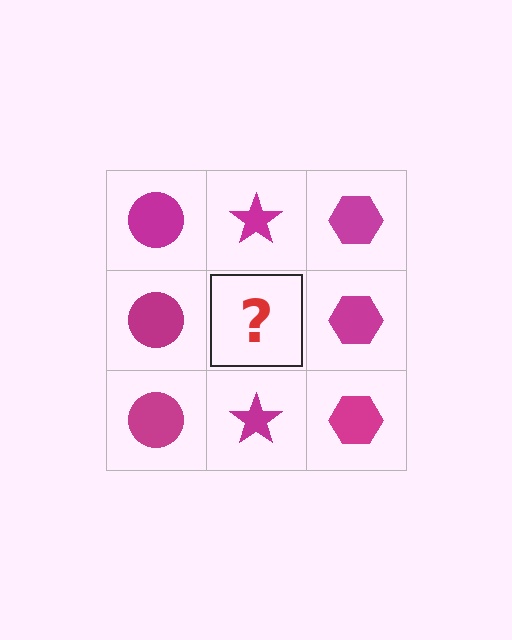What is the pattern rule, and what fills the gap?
The rule is that each column has a consistent shape. The gap should be filled with a magenta star.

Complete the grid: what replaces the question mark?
The question mark should be replaced with a magenta star.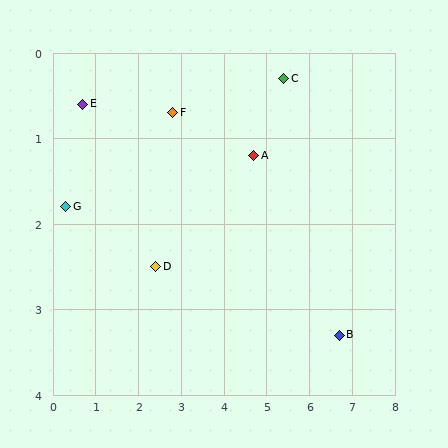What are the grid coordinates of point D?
Point D is at approximately (2.4, 2.5).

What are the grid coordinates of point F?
Point F is at approximately (2.8, 0.7).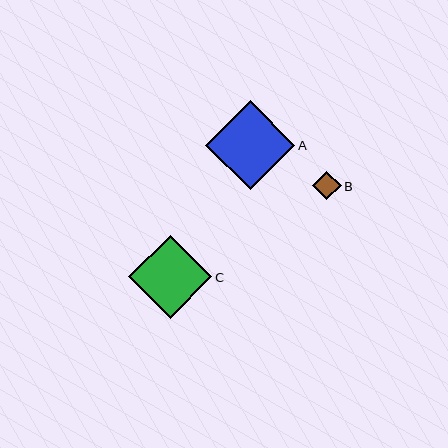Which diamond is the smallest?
Diamond B is the smallest with a size of approximately 28 pixels.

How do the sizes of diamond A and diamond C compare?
Diamond A and diamond C are approximately the same size.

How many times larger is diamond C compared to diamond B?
Diamond C is approximately 2.9 times the size of diamond B.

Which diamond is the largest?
Diamond A is the largest with a size of approximately 89 pixels.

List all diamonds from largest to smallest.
From largest to smallest: A, C, B.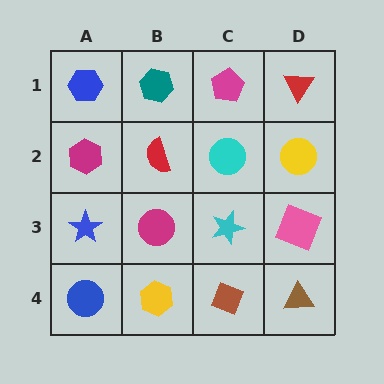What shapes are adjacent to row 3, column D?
A yellow circle (row 2, column D), a brown triangle (row 4, column D), a cyan star (row 3, column C).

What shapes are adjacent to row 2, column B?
A teal hexagon (row 1, column B), a magenta circle (row 3, column B), a magenta hexagon (row 2, column A), a cyan circle (row 2, column C).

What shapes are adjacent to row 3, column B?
A red semicircle (row 2, column B), a yellow hexagon (row 4, column B), a blue star (row 3, column A), a cyan star (row 3, column C).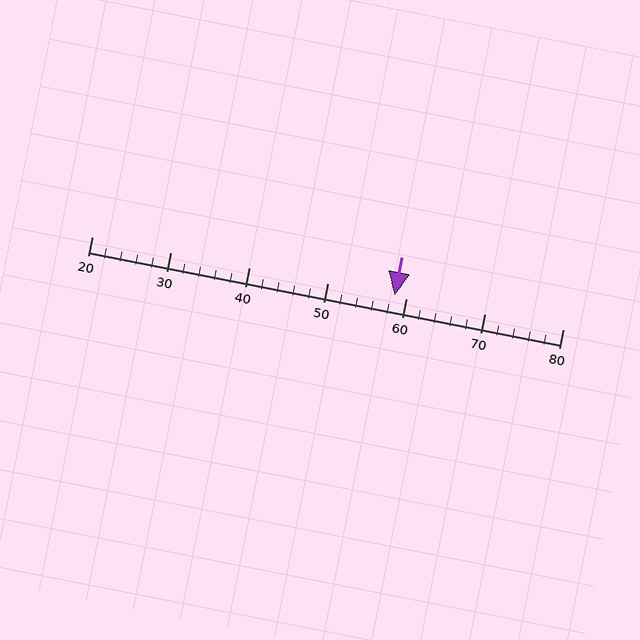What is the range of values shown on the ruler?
The ruler shows values from 20 to 80.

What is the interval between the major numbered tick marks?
The major tick marks are spaced 10 units apart.